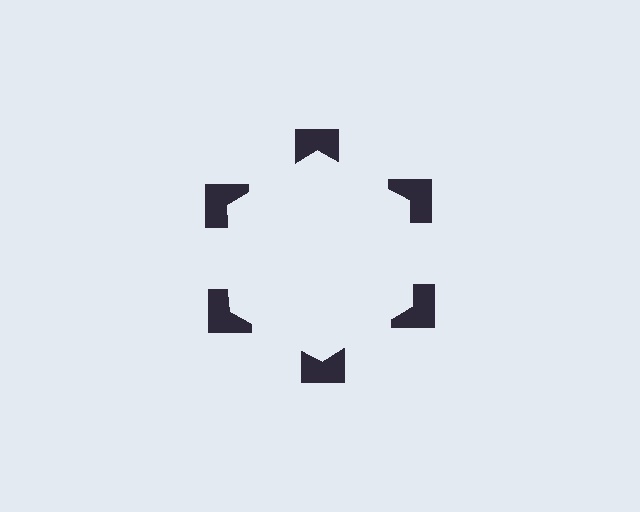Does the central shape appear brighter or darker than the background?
It typically appears slightly brighter than the background, even though no actual brightness change is drawn.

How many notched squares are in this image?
There are 6 — one at each vertex of the illusory hexagon.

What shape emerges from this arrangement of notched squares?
An illusory hexagon — its edges are inferred from the aligned wedge cuts in the notched squares, not physically drawn.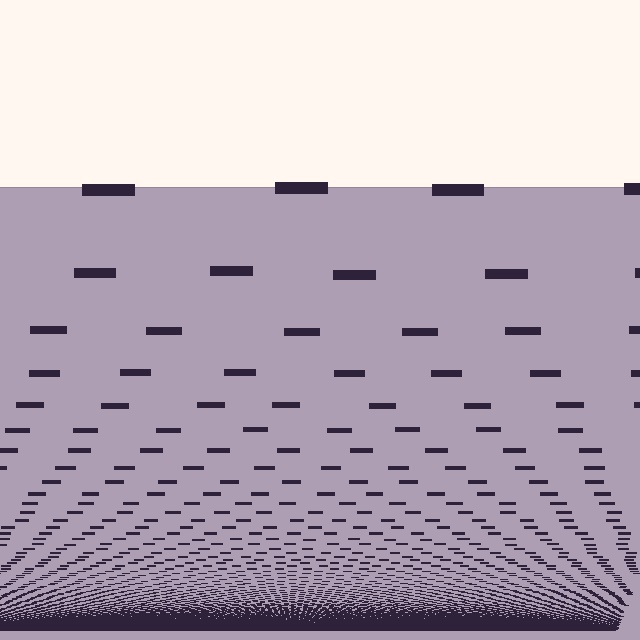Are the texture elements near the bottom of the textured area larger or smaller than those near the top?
Smaller. The gradient is inverted — elements near the bottom are smaller and denser.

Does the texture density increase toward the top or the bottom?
Density increases toward the bottom.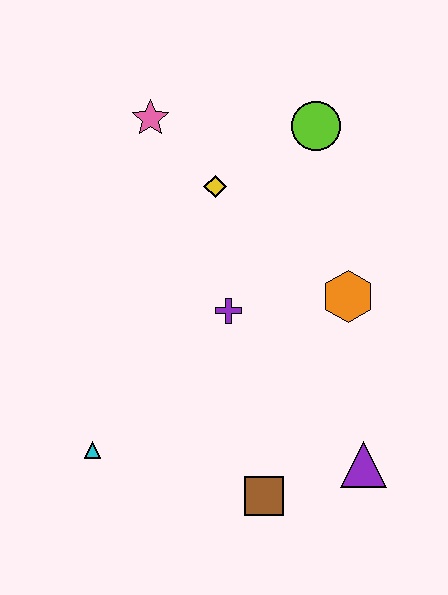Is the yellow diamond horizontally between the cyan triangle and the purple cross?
Yes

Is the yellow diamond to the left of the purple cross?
Yes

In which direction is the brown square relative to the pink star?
The brown square is below the pink star.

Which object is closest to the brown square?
The purple triangle is closest to the brown square.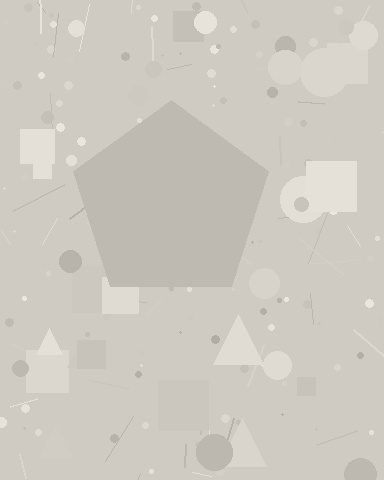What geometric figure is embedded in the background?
A pentagon is embedded in the background.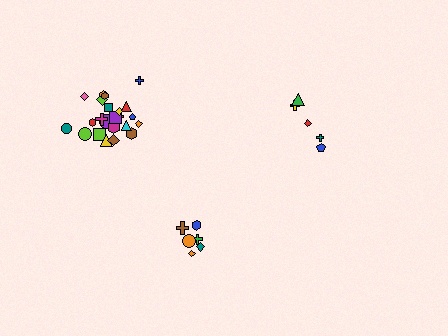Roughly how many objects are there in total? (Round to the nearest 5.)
Roughly 35 objects in total.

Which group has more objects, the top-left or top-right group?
The top-left group.